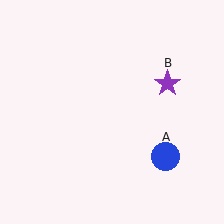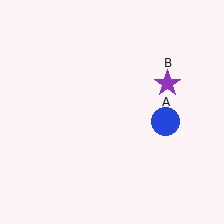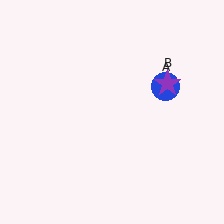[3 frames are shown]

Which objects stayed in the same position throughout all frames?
Purple star (object B) remained stationary.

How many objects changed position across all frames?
1 object changed position: blue circle (object A).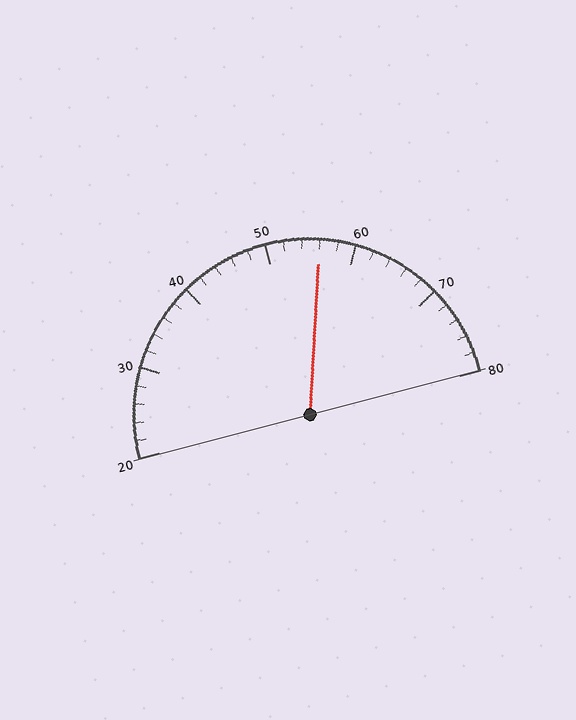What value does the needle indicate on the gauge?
The needle indicates approximately 56.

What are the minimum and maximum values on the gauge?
The gauge ranges from 20 to 80.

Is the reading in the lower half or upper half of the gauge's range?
The reading is in the upper half of the range (20 to 80).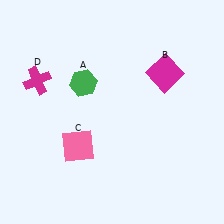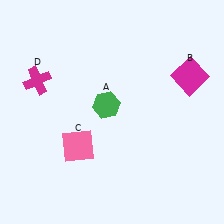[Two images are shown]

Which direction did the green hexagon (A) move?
The green hexagon (A) moved right.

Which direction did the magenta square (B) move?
The magenta square (B) moved right.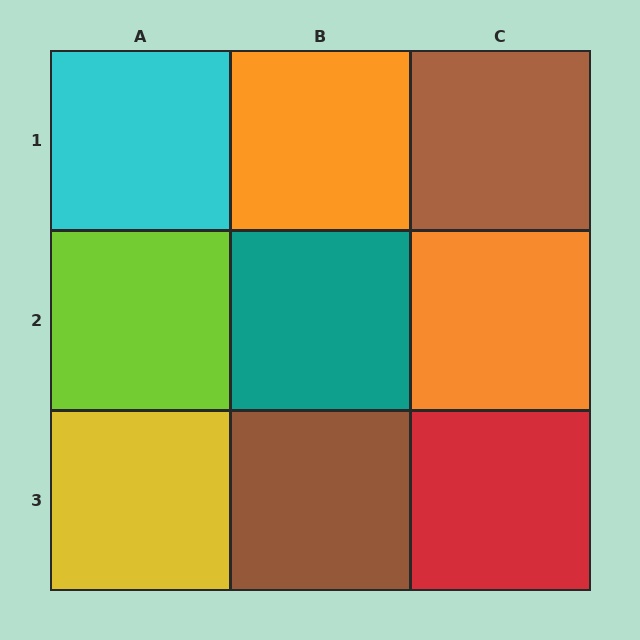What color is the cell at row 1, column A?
Cyan.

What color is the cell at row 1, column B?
Orange.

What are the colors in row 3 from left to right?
Yellow, brown, red.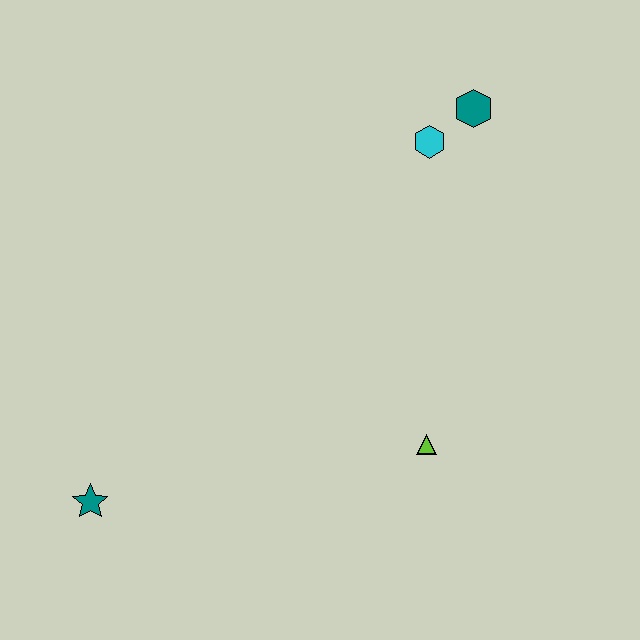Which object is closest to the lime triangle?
The cyan hexagon is closest to the lime triangle.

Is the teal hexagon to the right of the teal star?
Yes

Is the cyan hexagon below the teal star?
No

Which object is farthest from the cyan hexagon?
The teal star is farthest from the cyan hexagon.